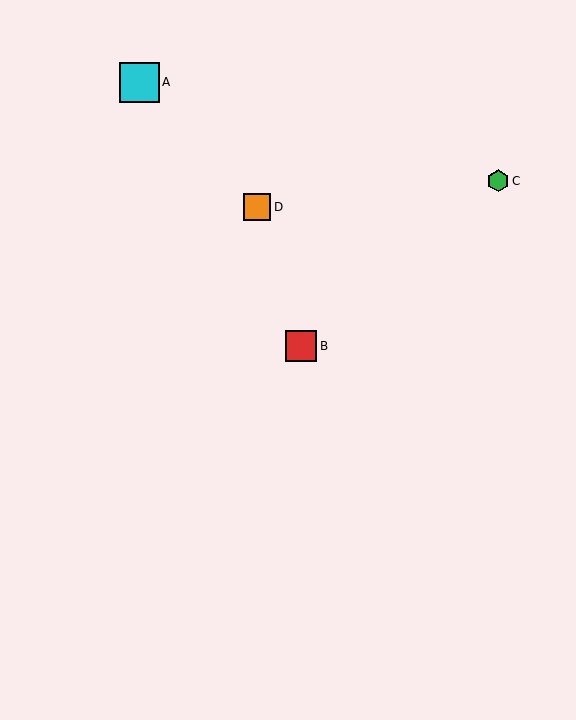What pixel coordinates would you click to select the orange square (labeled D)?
Click at (257, 207) to select the orange square D.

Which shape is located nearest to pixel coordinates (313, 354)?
The red square (labeled B) at (301, 346) is nearest to that location.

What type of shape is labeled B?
Shape B is a red square.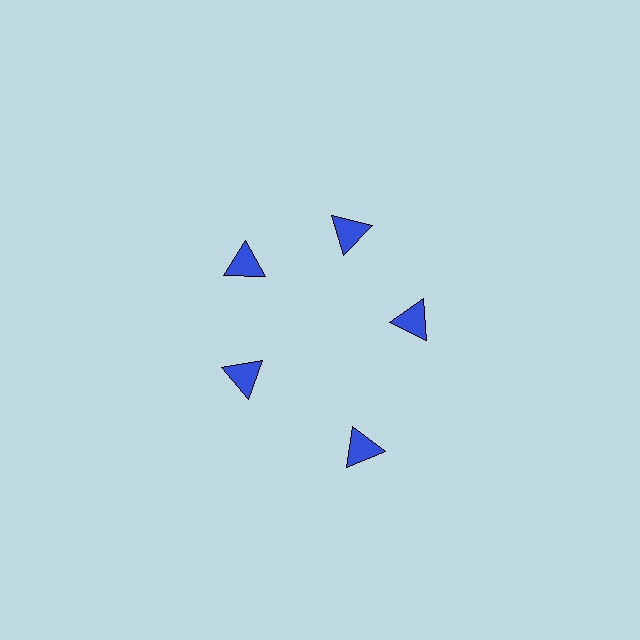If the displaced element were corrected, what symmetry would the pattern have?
It would have 5-fold rotational symmetry — the pattern would map onto itself every 72 degrees.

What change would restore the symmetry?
The symmetry would be restored by moving it inward, back onto the ring so that all 5 triangles sit at equal angles and equal distance from the center.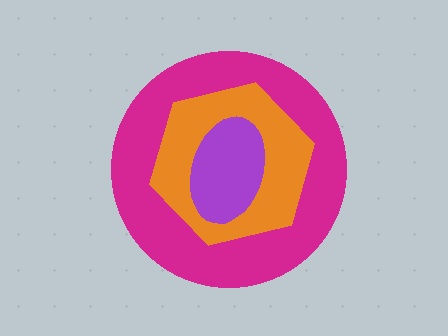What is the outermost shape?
The magenta circle.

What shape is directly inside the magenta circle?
The orange hexagon.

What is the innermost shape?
The purple ellipse.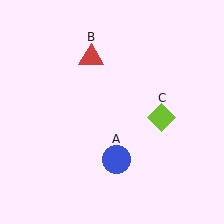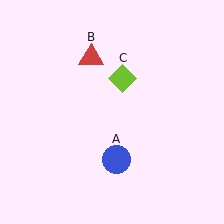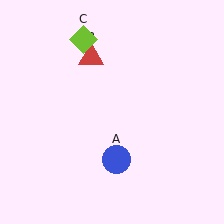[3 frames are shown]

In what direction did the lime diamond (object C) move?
The lime diamond (object C) moved up and to the left.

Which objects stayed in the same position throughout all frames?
Blue circle (object A) and red triangle (object B) remained stationary.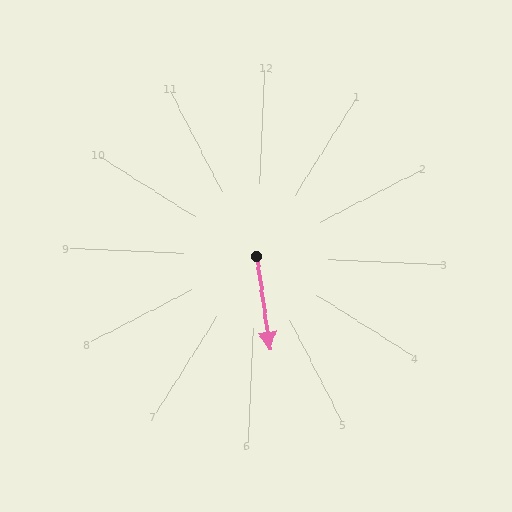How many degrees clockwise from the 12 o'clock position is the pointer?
Approximately 169 degrees.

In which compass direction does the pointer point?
South.